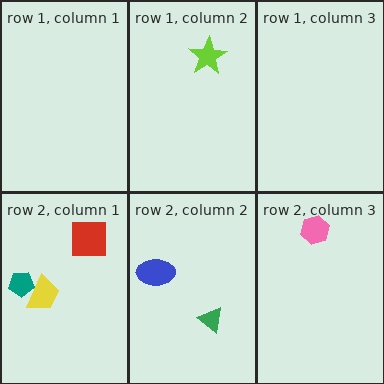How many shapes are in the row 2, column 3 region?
1.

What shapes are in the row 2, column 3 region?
The pink hexagon.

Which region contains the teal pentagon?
The row 2, column 1 region.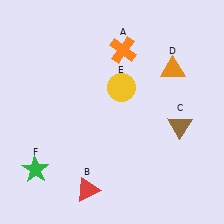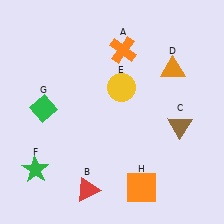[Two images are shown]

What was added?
A green diamond (G), an orange square (H) were added in Image 2.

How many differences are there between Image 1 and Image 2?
There are 2 differences between the two images.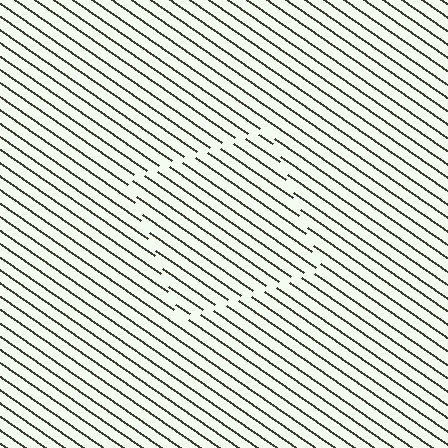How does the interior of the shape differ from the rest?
The interior of the shape contains the same grating, shifted by half a period — the contour is defined by the phase discontinuity where line-ends from the inner and outer gratings abut.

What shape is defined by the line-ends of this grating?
An illusory square. The interior of the shape contains the same grating, shifted by half a period — the contour is defined by the phase discontinuity where line-ends from the inner and outer gratings abut.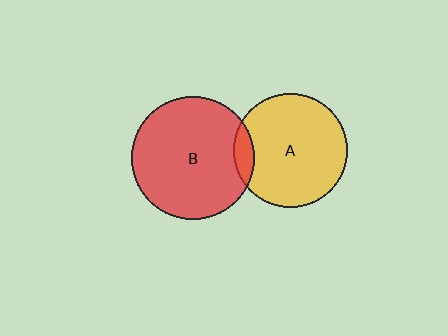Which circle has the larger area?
Circle B (red).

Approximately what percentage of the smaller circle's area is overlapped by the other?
Approximately 10%.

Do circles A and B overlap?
Yes.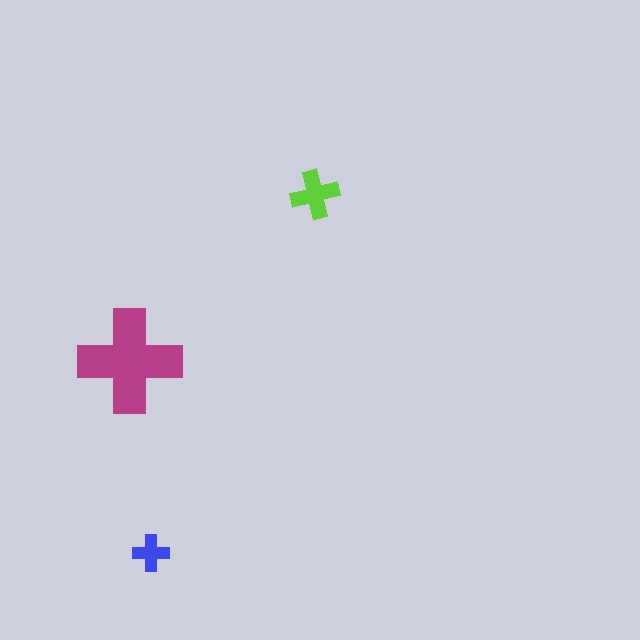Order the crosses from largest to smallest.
the magenta one, the lime one, the blue one.